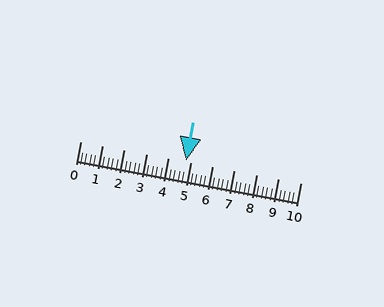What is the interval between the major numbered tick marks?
The major tick marks are spaced 1 units apart.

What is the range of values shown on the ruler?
The ruler shows values from 0 to 10.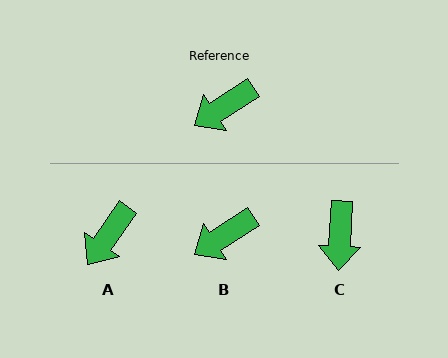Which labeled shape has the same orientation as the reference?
B.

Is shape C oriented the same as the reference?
No, it is off by about 55 degrees.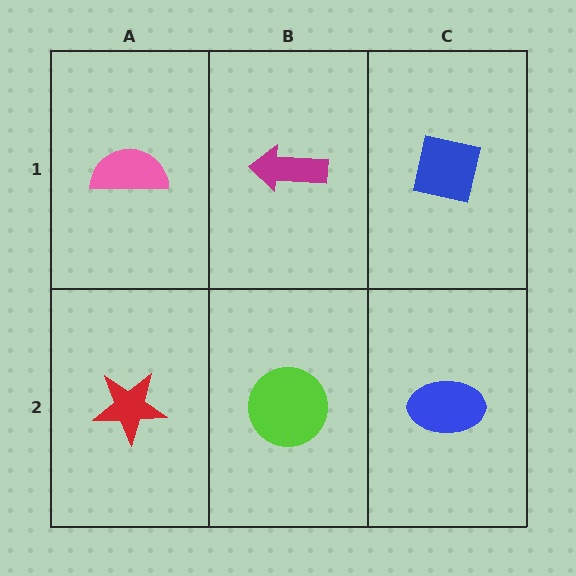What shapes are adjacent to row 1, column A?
A red star (row 2, column A), a magenta arrow (row 1, column B).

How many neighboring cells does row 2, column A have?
2.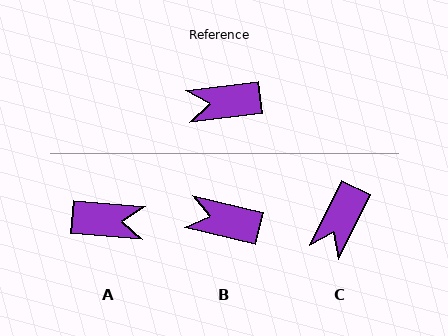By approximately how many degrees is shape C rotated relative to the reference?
Approximately 56 degrees counter-clockwise.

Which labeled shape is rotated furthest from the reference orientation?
A, about 168 degrees away.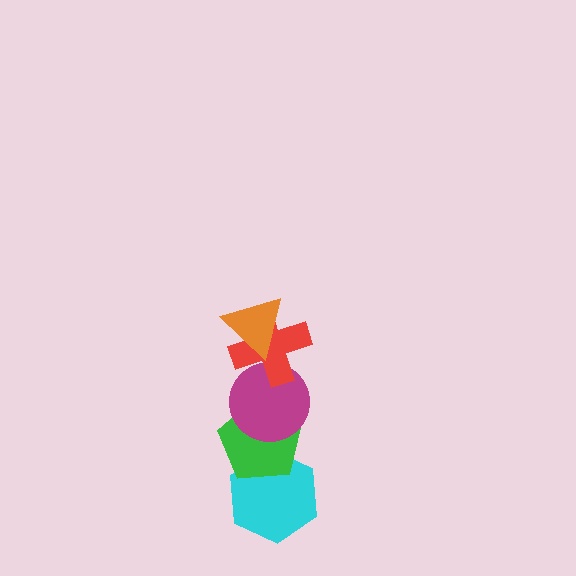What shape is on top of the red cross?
The orange triangle is on top of the red cross.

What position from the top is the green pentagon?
The green pentagon is 4th from the top.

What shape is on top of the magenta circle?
The red cross is on top of the magenta circle.